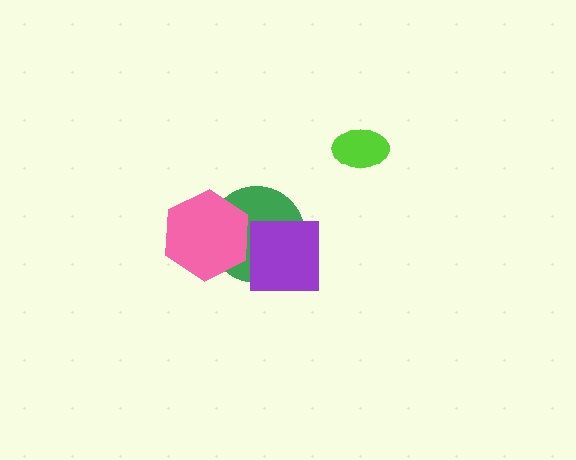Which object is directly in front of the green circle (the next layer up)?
The purple square is directly in front of the green circle.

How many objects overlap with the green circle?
2 objects overlap with the green circle.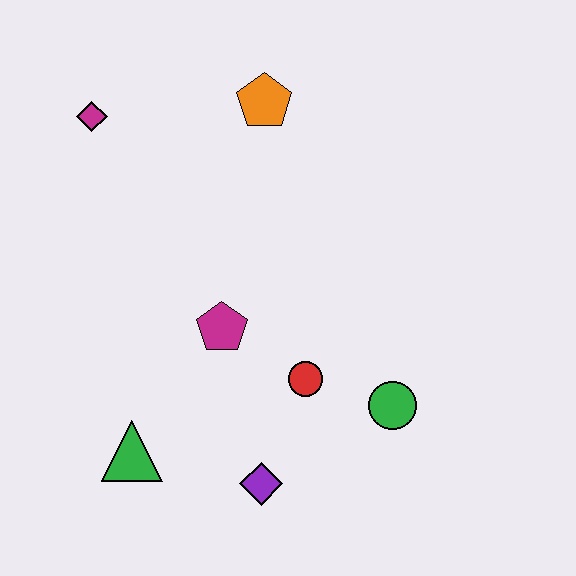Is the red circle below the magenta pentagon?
Yes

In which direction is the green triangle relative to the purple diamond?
The green triangle is to the left of the purple diamond.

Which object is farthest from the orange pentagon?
The purple diamond is farthest from the orange pentagon.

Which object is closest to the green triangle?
The purple diamond is closest to the green triangle.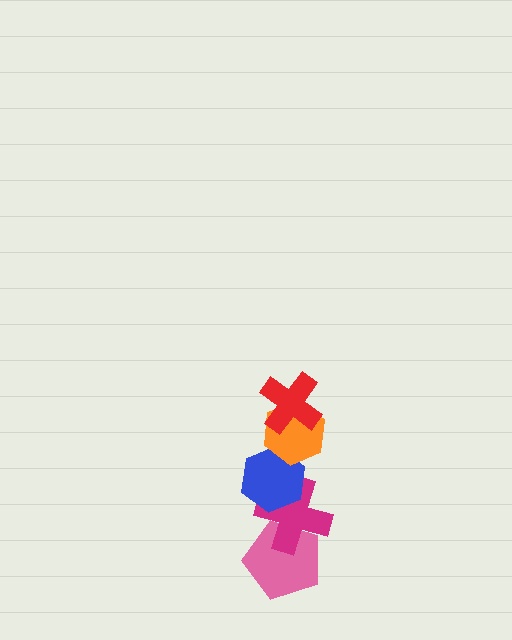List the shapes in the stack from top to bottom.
From top to bottom: the red cross, the orange hexagon, the blue hexagon, the magenta cross, the pink pentagon.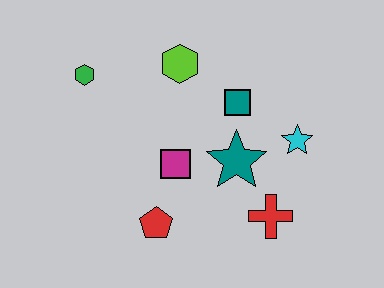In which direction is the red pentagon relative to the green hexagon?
The red pentagon is below the green hexagon.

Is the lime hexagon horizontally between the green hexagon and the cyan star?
Yes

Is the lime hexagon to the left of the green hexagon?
No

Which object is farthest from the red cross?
The green hexagon is farthest from the red cross.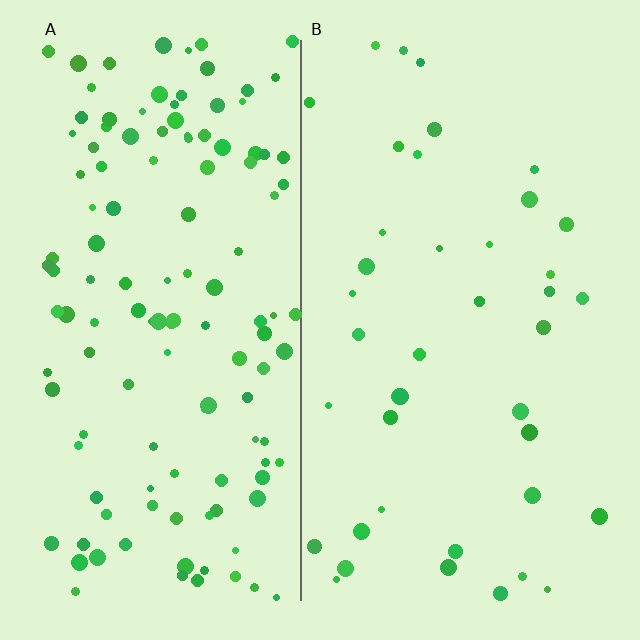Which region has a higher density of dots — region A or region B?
A (the left).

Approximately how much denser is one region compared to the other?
Approximately 3.1× — region A over region B.